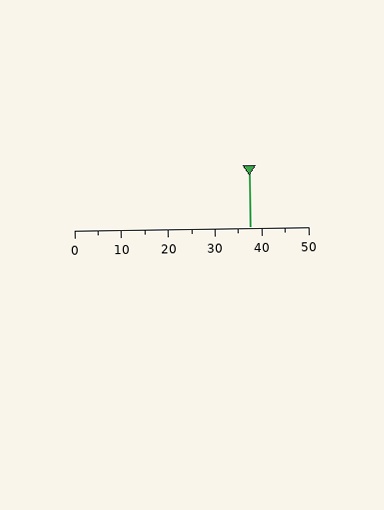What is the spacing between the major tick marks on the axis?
The major ticks are spaced 10 apart.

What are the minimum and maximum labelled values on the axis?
The axis runs from 0 to 50.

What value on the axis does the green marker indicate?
The marker indicates approximately 37.5.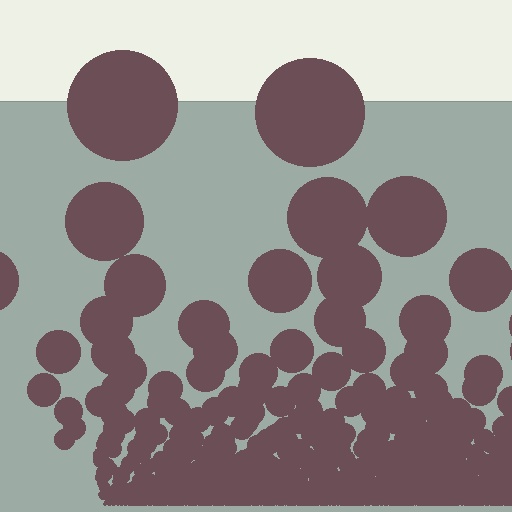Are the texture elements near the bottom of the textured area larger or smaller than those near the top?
Smaller. The gradient is inverted — elements near the bottom are smaller and denser.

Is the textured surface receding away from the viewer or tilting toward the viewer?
The surface appears to tilt toward the viewer. Texture elements get larger and sparser toward the top.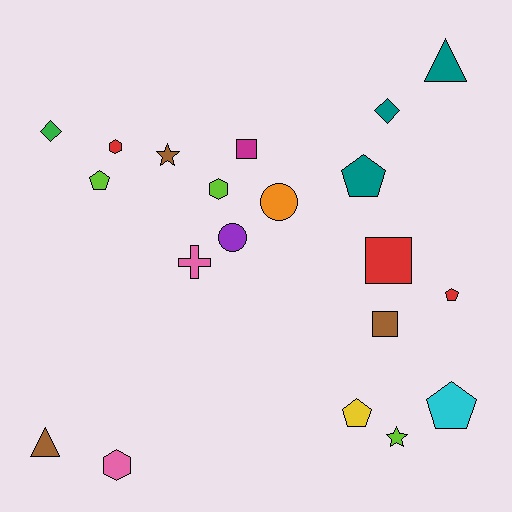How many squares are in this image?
There are 3 squares.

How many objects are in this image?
There are 20 objects.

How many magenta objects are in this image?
There is 1 magenta object.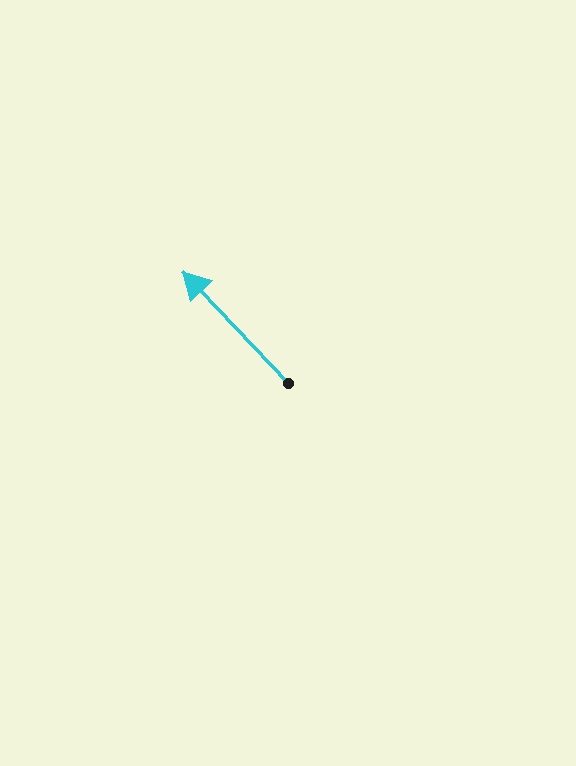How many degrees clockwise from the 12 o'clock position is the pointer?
Approximately 317 degrees.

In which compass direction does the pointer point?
Northwest.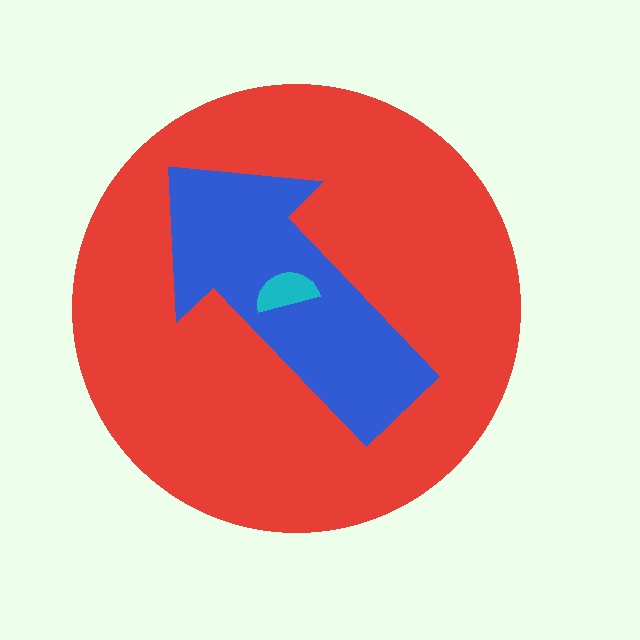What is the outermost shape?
The red circle.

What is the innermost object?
The cyan semicircle.